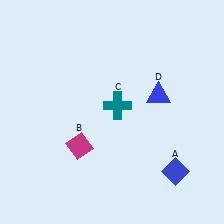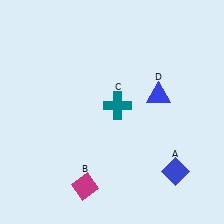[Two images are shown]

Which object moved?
The magenta diamond (B) moved down.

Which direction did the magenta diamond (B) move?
The magenta diamond (B) moved down.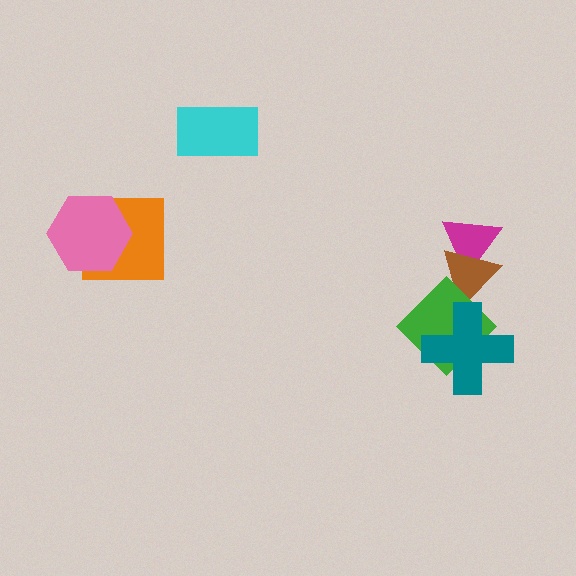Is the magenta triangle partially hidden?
Yes, it is partially covered by another shape.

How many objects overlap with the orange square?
1 object overlaps with the orange square.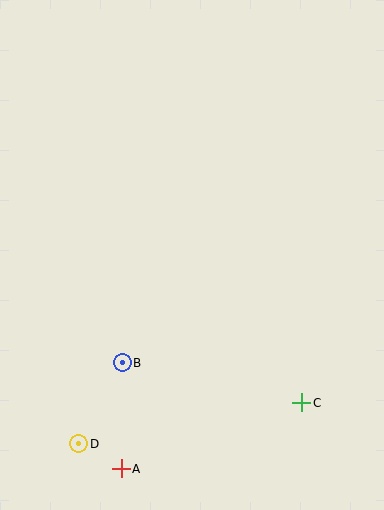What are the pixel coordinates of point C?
Point C is at (302, 403).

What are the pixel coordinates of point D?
Point D is at (79, 444).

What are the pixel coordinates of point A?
Point A is at (121, 469).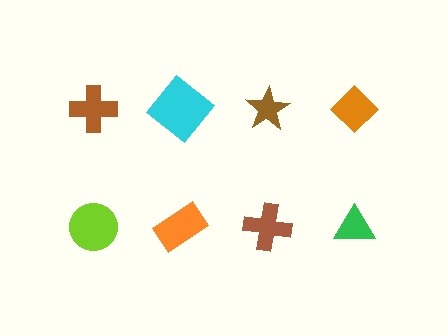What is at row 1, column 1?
A brown cross.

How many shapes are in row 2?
4 shapes.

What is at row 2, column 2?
An orange rectangle.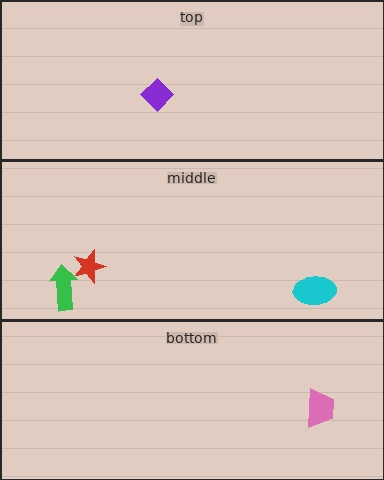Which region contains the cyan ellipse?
The middle region.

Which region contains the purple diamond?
The top region.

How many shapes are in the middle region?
3.